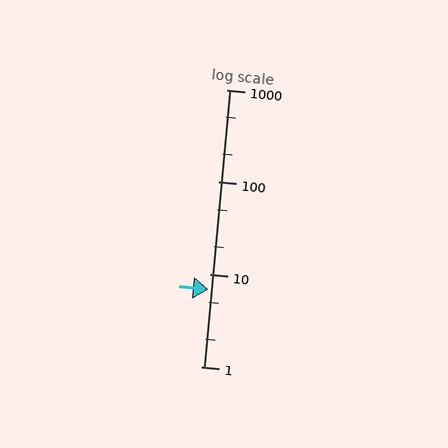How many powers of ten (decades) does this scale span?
The scale spans 3 decades, from 1 to 1000.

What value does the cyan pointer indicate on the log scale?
The pointer indicates approximately 6.8.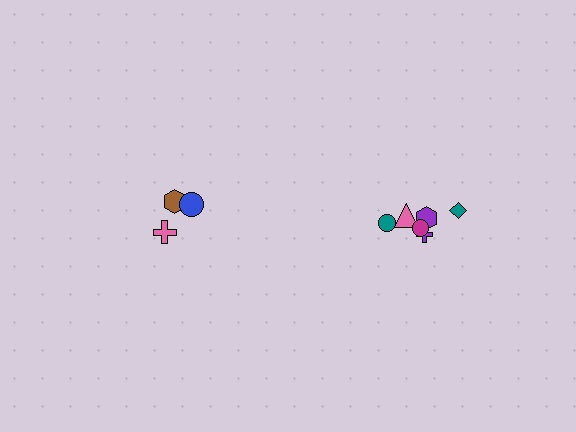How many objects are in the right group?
There are 6 objects.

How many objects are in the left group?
There are 3 objects.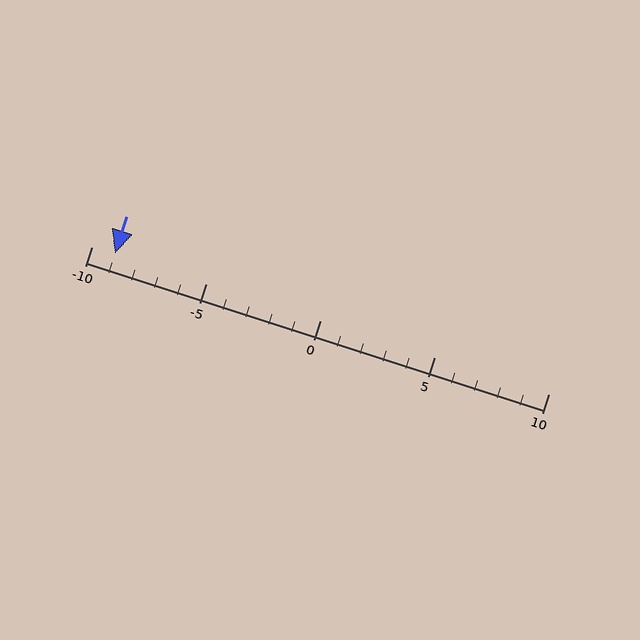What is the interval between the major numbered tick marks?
The major tick marks are spaced 5 units apart.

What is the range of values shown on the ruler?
The ruler shows values from -10 to 10.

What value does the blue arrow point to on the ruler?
The blue arrow points to approximately -9.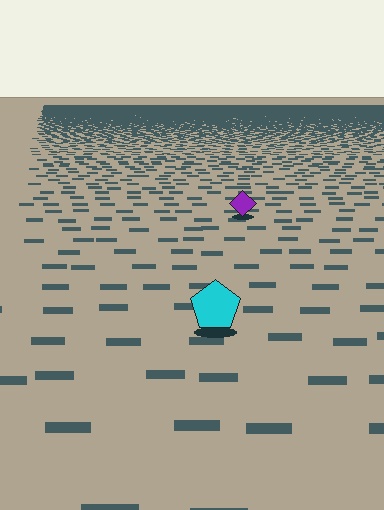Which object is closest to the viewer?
The cyan pentagon is closest. The texture marks near it are larger and more spread out.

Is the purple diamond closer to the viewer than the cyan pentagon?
No. The cyan pentagon is closer — you can tell from the texture gradient: the ground texture is coarser near it.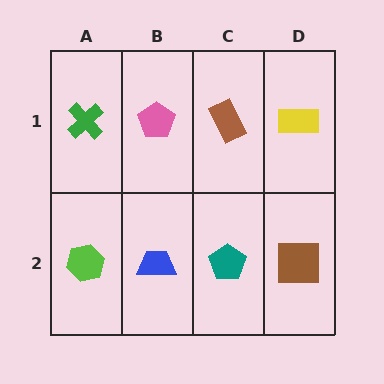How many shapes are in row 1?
4 shapes.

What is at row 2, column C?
A teal pentagon.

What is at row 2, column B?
A blue trapezoid.